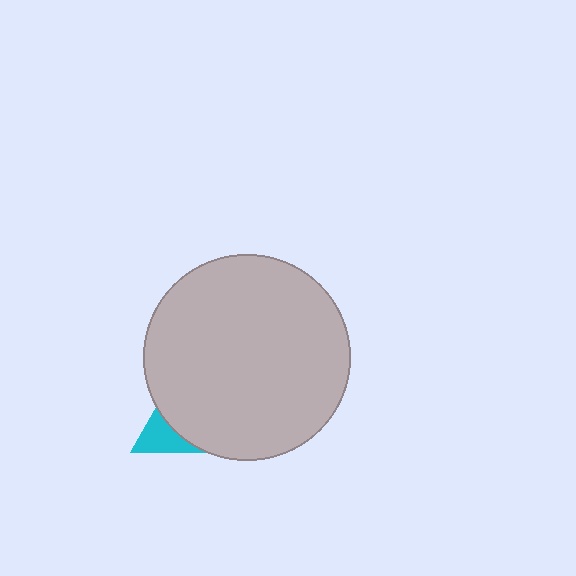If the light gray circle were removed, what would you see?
You would see the complete cyan triangle.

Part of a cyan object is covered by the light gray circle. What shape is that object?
It is a triangle.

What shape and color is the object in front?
The object in front is a light gray circle.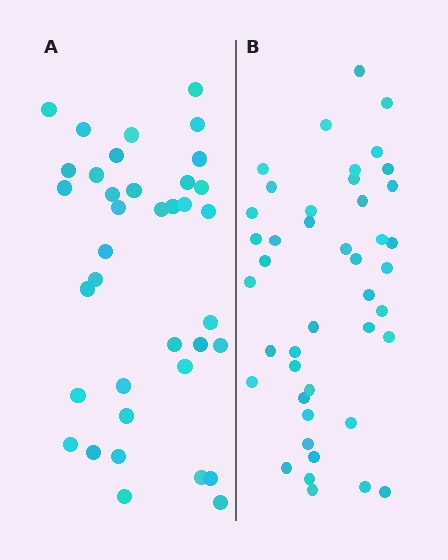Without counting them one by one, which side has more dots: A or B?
Region B (the right region) has more dots.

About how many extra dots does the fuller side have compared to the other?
Region B has about 6 more dots than region A.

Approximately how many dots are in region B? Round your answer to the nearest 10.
About 40 dots. (The exact count is 43, which rounds to 40.)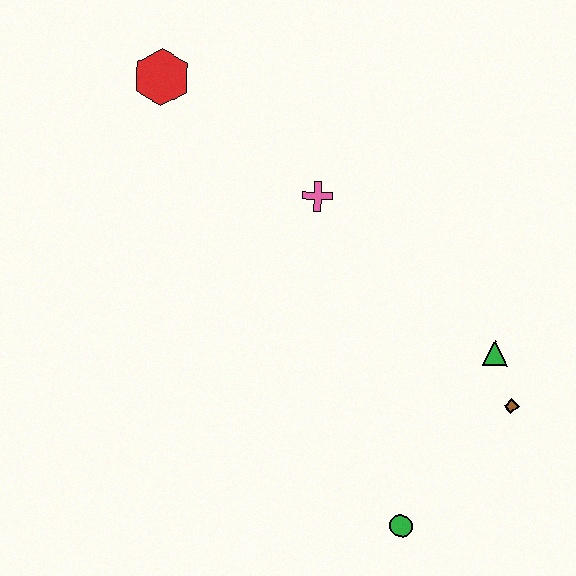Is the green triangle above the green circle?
Yes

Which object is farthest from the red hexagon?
The green circle is farthest from the red hexagon.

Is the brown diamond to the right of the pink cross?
Yes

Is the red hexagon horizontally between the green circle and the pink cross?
No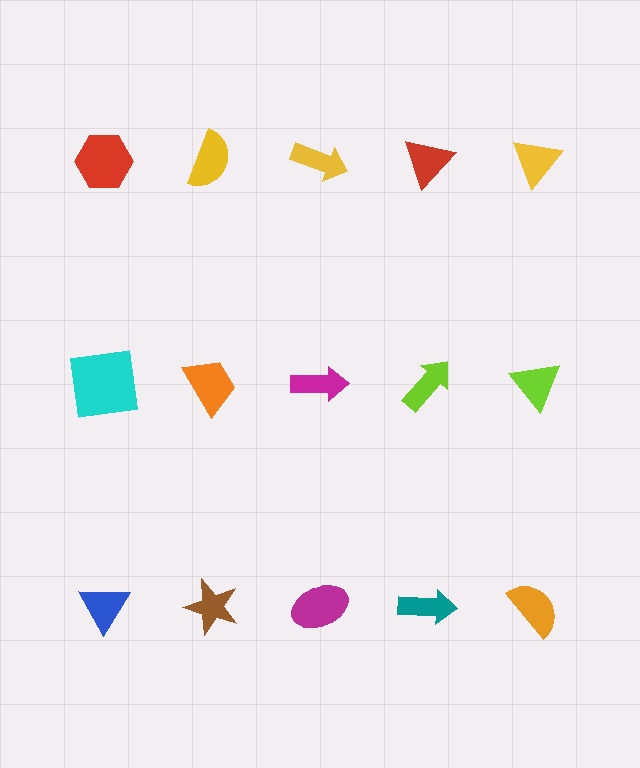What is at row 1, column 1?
A red hexagon.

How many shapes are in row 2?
5 shapes.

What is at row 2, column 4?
A lime arrow.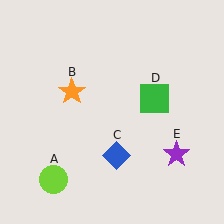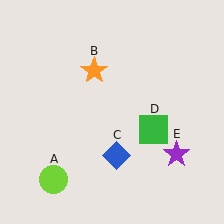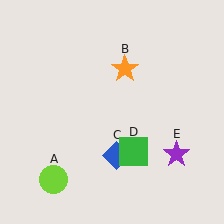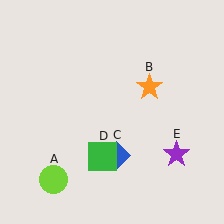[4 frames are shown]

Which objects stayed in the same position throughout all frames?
Lime circle (object A) and blue diamond (object C) and purple star (object E) remained stationary.